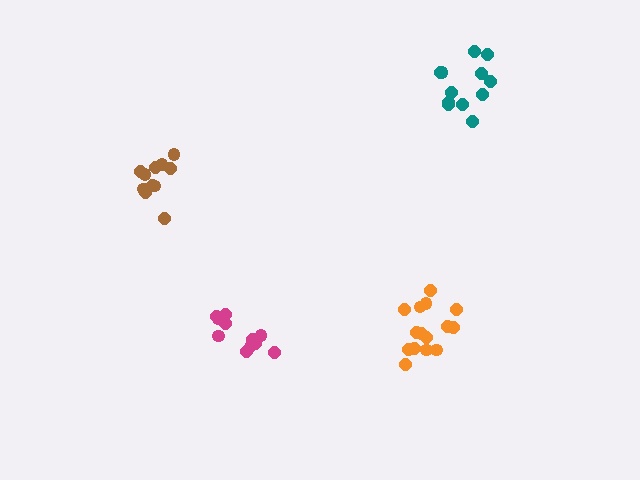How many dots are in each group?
Group 1: 11 dots, Group 2: 12 dots, Group 3: 11 dots, Group 4: 15 dots (49 total).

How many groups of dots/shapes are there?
There are 4 groups.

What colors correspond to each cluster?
The clusters are colored: magenta, teal, brown, orange.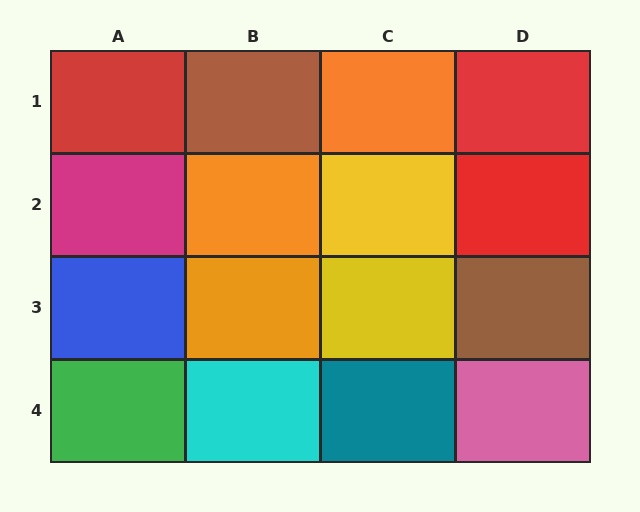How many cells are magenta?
1 cell is magenta.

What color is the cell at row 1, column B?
Brown.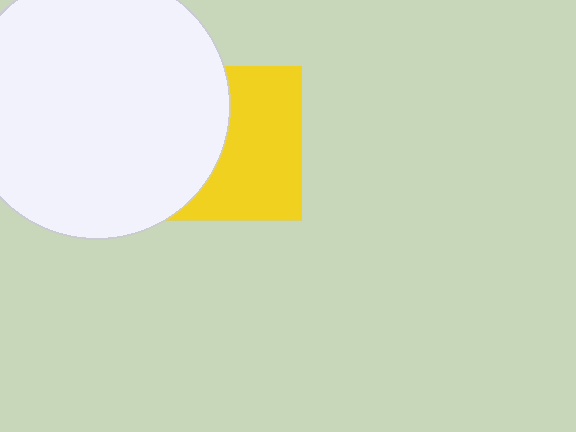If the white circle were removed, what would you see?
You would see the complete yellow square.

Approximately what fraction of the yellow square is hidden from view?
Roughly 45% of the yellow square is hidden behind the white circle.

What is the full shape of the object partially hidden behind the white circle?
The partially hidden object is a yellow square.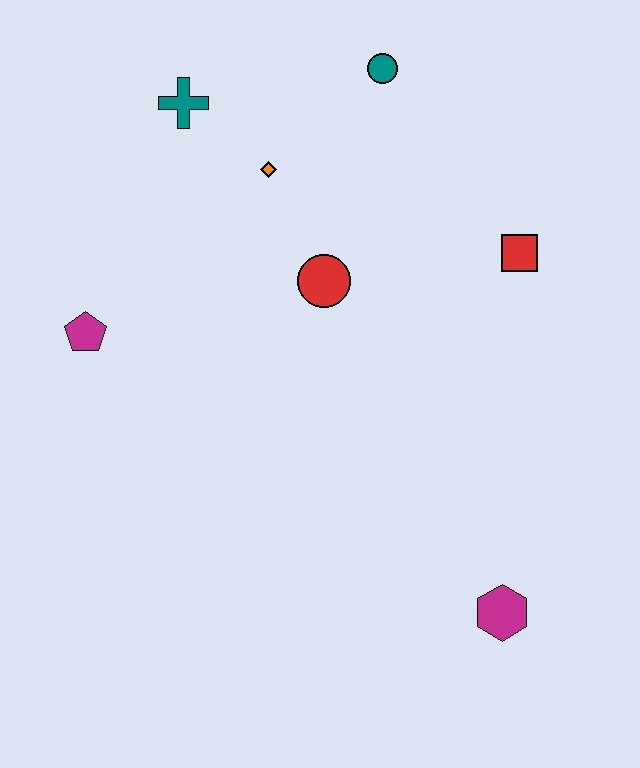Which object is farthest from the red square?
The magenta pentagon is farthest from the red square.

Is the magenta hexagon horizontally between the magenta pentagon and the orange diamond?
No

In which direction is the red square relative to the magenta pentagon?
The red square is to the right of the magenta pentagon.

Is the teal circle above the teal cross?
Yes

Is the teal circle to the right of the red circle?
Yes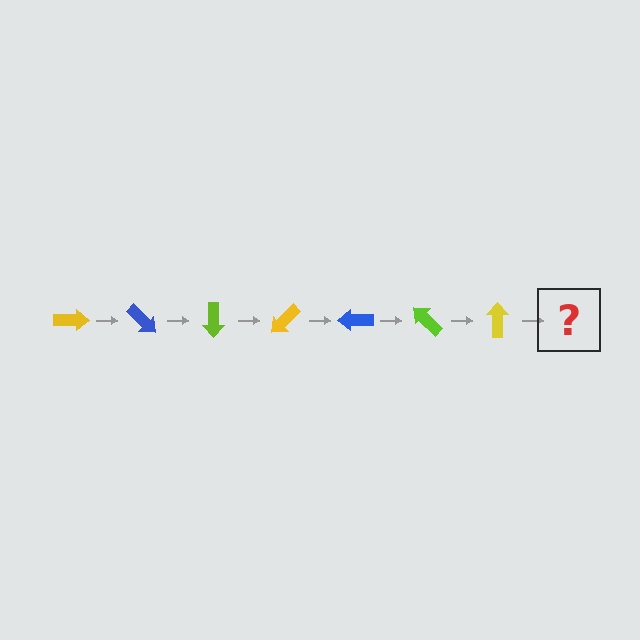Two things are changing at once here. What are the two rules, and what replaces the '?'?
The two rules are that it rotates 45 degrees each step and the color cycles through yellow, blue, and lime. The '?' should be a blue arrow, rotated 315 degrees from the start.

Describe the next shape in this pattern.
It should be a blue arrow, rotated 315 degrees from the start.